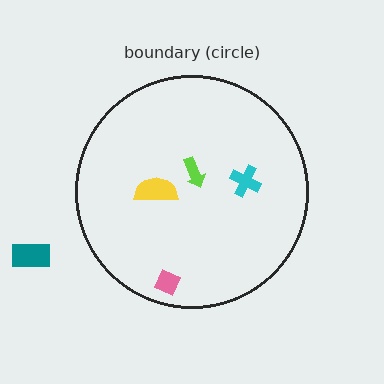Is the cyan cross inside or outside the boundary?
Inside.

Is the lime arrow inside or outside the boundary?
Inside.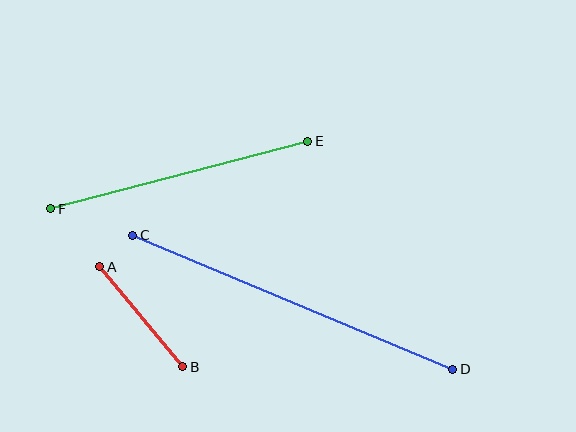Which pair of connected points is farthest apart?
Points C and D are farthest apart.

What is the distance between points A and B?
The distance is approximately 130 pixels.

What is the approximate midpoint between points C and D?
The midpoint is at approximately (293, 302) pixels.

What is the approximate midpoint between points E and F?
The midpoint is at approximately (179, 175) pixels.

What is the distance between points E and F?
The distance is approximately 266 pixels.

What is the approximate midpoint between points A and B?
The midpoint is at approximately (141, 317) pixels.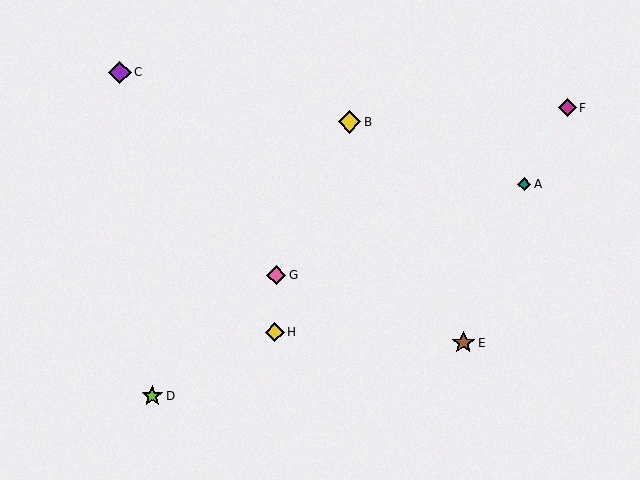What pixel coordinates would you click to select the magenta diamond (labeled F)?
Click at (567, 108) to select the magenta diamond F.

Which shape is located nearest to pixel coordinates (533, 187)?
The teal diamond (labeled A) at (524, 184) is nearest to that location.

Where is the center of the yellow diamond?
The center of the yellow diamond is at (350, 122).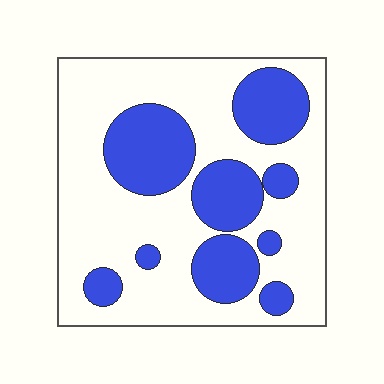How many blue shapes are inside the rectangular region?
9.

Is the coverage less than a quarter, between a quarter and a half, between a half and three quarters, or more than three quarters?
Between a quarter and a half.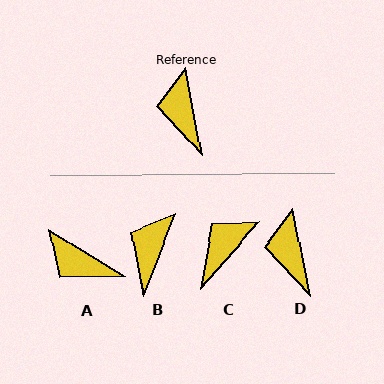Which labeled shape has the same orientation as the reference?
D.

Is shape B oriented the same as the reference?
No, it is off by about 32 degrees.